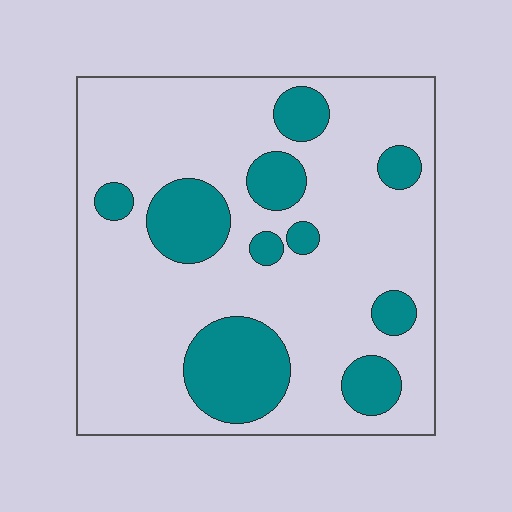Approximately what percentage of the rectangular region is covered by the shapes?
Approximately 25%.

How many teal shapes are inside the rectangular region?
10.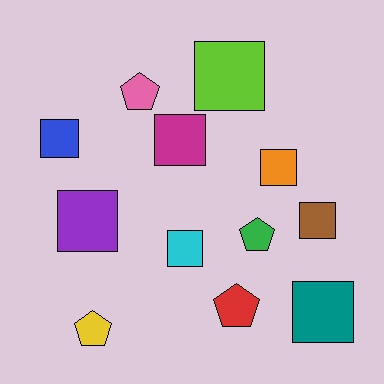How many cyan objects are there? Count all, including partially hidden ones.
There is 1 cyan object.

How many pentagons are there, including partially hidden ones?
There are 4 pentagons.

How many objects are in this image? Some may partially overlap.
There are 12 objects.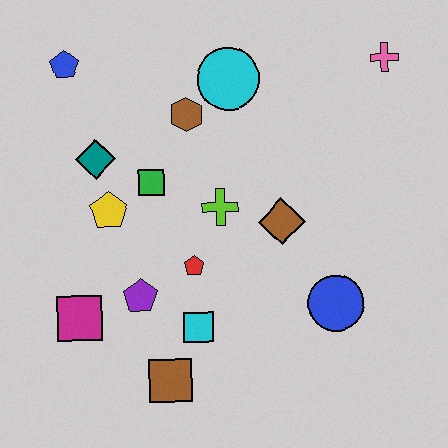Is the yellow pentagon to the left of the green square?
Yes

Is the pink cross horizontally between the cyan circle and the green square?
No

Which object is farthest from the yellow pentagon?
The pink cross is farthest from the yellow pentagon.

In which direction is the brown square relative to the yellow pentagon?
The brown square is below the yellow pentagon.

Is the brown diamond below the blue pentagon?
Yes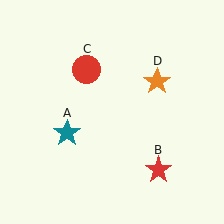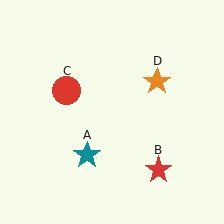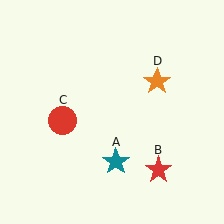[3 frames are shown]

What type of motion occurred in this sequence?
The teal star (object A), red circle (object C) rotated counterclockwise around the center of the scene.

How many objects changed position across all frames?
2 objects changed position: teal star (object A), red circle (object C).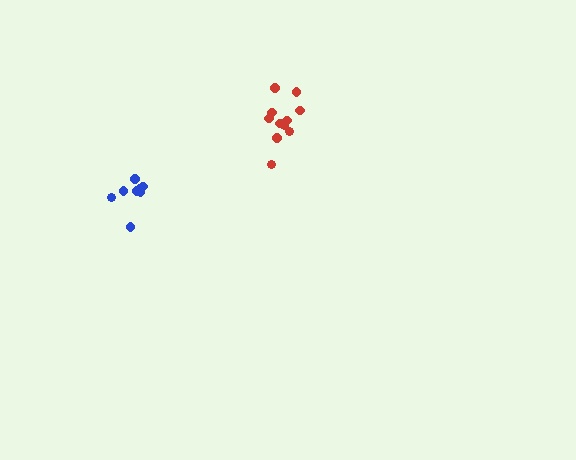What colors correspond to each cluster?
The clusters are colored: red, blue.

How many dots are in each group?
Group 1: 11 dots, Group 2: 8 dots (19 total).